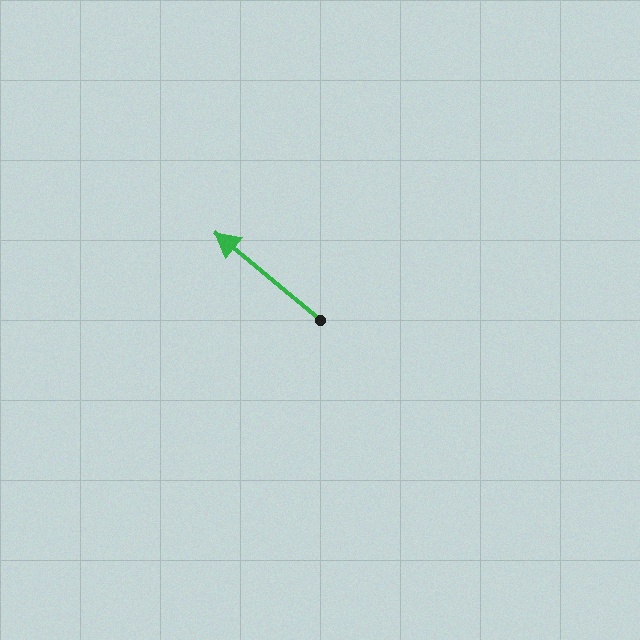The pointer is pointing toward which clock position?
Roughly 10 o'clock.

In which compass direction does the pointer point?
Northwest.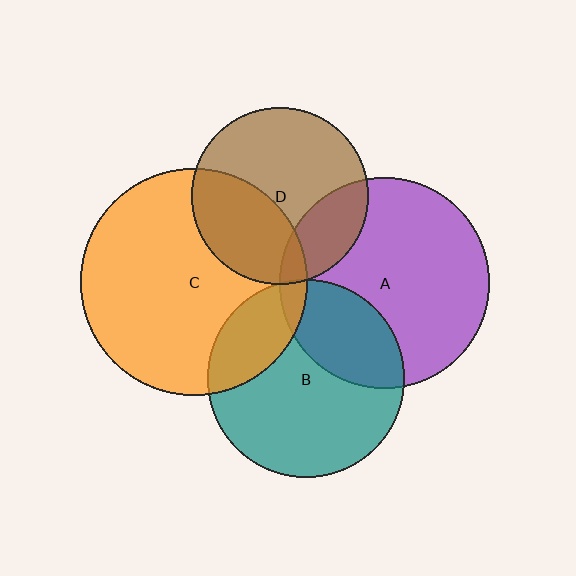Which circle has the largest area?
Circle C (orange).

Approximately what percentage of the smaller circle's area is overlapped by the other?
Approximately 5%.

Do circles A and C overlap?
Yes.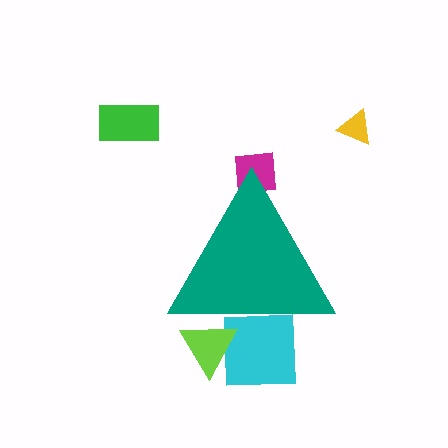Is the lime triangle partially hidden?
Yes, the lime triangle is partially hidden behind the teal triangle.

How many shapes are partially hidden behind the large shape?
3 shapes are partially hidden.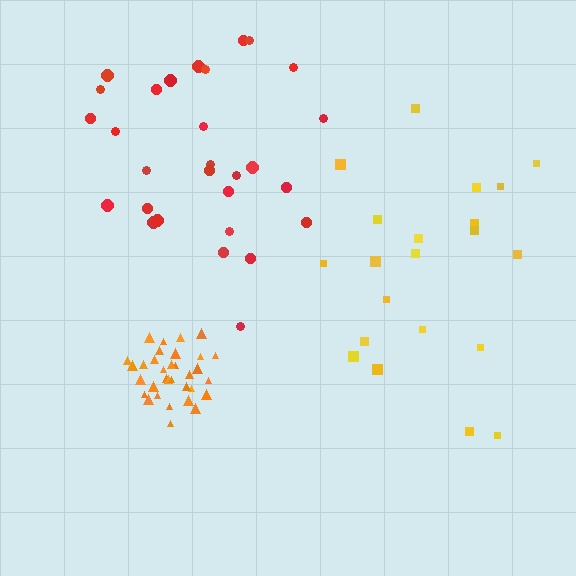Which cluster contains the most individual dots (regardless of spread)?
Orange (33).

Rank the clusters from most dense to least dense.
orange, red, yellow.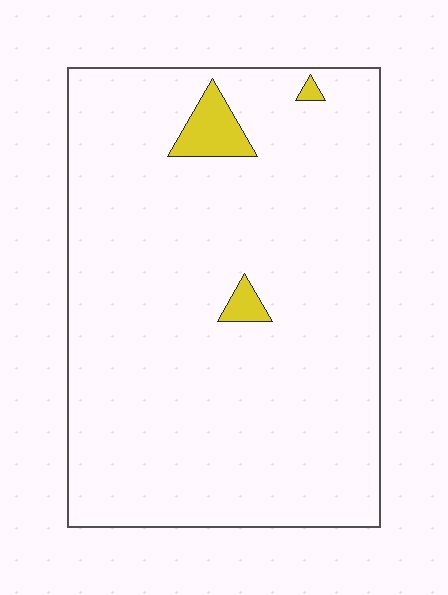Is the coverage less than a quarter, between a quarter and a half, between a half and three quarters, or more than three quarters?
Less than a quarter.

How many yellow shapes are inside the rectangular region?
3.